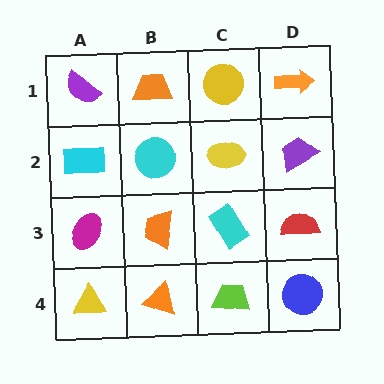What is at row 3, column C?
A cyan rectangle.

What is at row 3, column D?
A red semicircle.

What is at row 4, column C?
A lime trapezoid.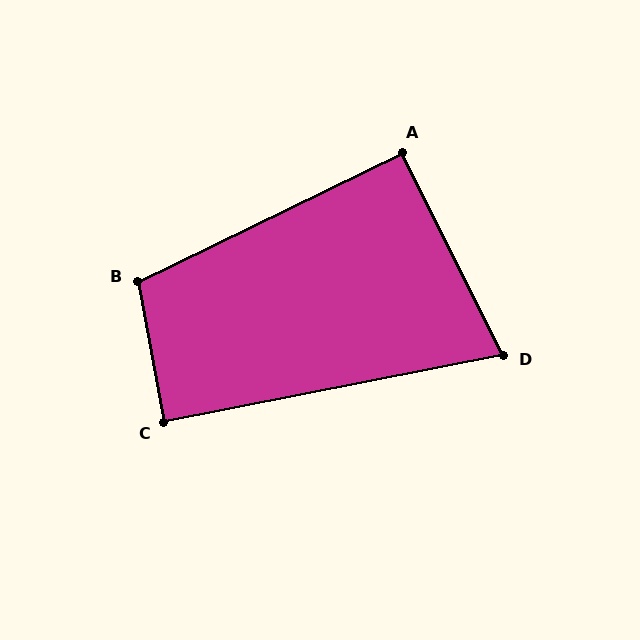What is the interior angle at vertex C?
Approximately 90 degrees (approximately right).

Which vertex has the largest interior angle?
B, at approximately 105 degrees.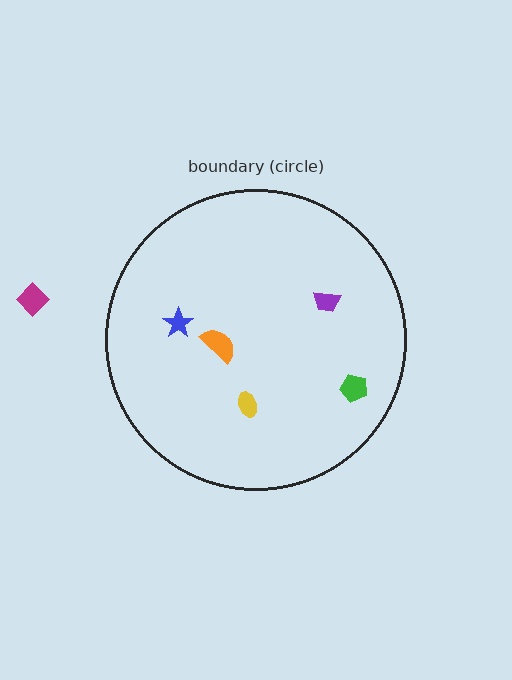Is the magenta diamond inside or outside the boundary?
Outside.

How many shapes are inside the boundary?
5 inside, 1 outside.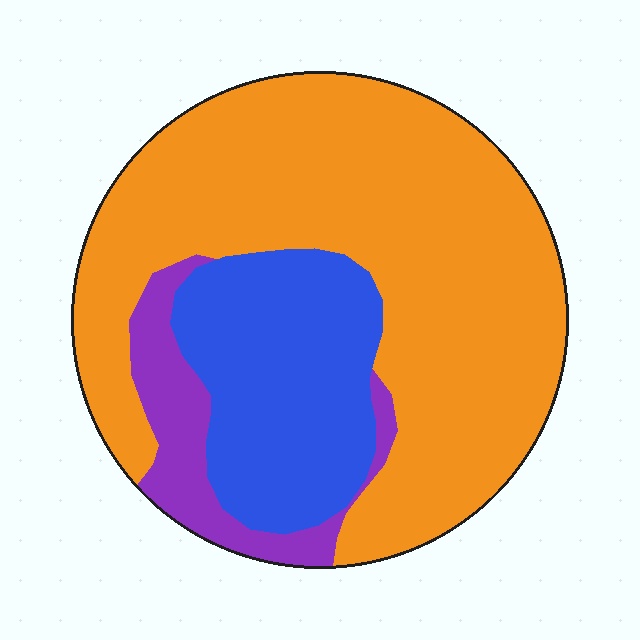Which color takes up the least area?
Purple, at roughly 10%.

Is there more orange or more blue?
Orange.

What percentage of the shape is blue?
Blue takes up less than a quarter of the shape.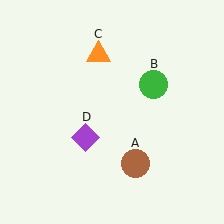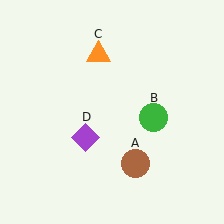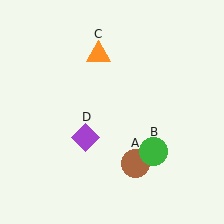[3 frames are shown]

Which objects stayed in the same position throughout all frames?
Brown circle (object A) and orange triangle (object C) and purple diamond (object D) remained stationary.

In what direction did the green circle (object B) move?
The green circle (object B) moved down.